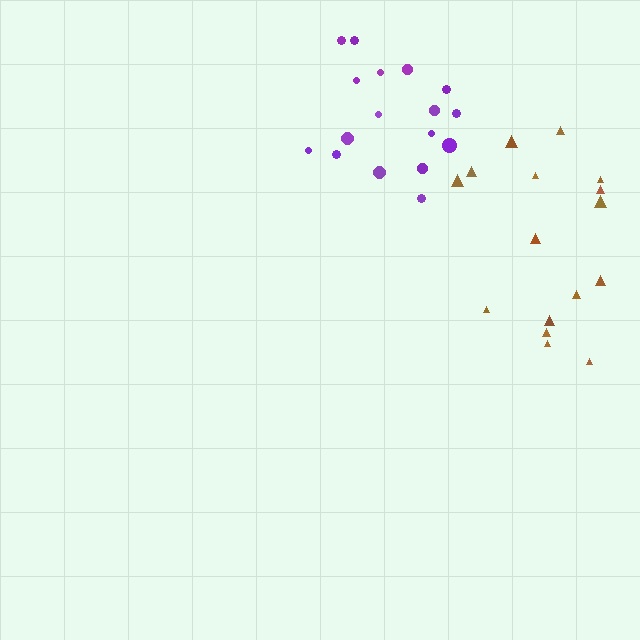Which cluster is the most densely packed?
Purple.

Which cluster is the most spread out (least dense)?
Brown.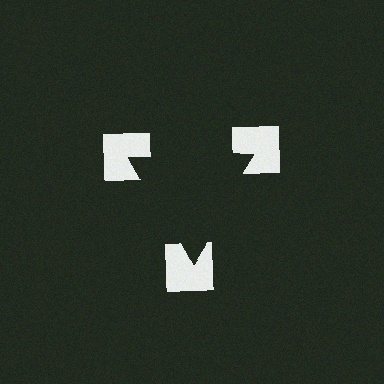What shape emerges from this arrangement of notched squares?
An illusory triangle — its edges are inferred from the aligned wedge cuts in the notched squares, not physically drawn.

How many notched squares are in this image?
There are 3 — one at each vertex of the illusory triangle.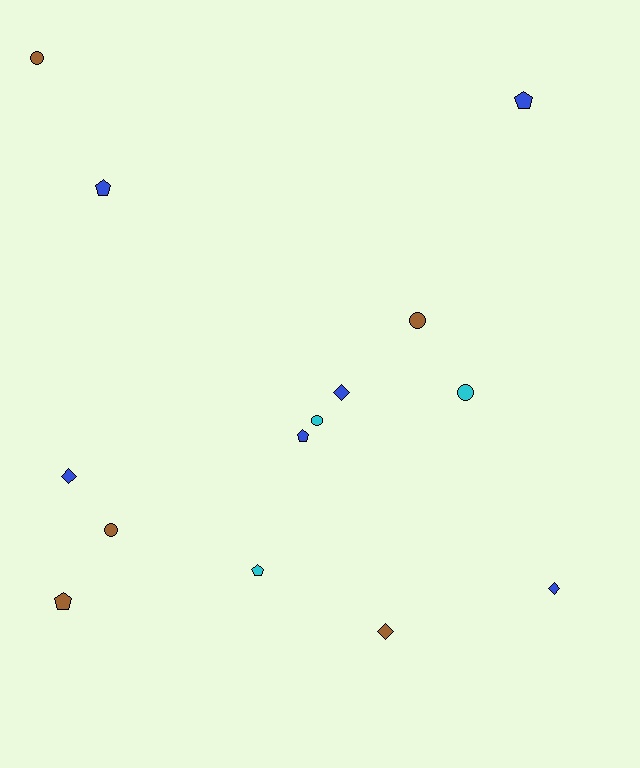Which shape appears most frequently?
Pentagon, with 5 objects.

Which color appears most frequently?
Blue, with 6 objects.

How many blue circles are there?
There are no blue circles.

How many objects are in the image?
There are 14 objects.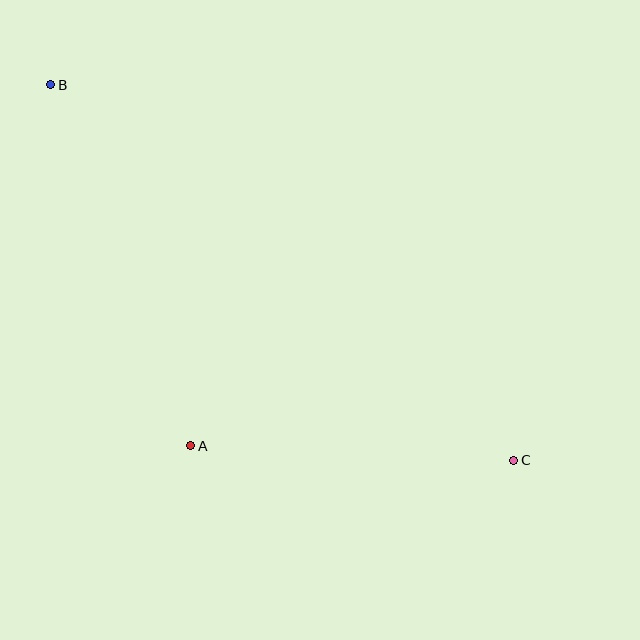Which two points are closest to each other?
Points A and C are closest to each other.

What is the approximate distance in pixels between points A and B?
The distance between A and B is approximately 387 pixels.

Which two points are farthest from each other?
Points B and C are farthest from each other.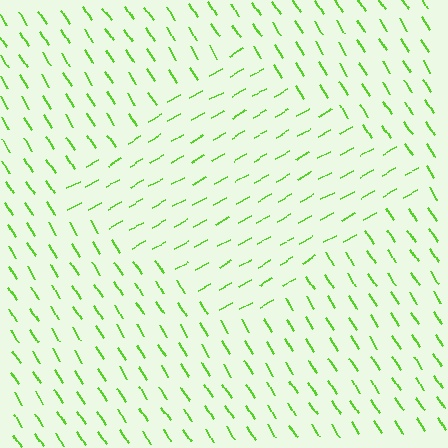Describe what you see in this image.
The image is filled with small lime line segments. A diamond region in the image has lines oriented differently from the surrounding lines, creating a visible texture boundary.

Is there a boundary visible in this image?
Yes, there is a texture boundary formed by a change in line orientation.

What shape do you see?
I see a diamond.